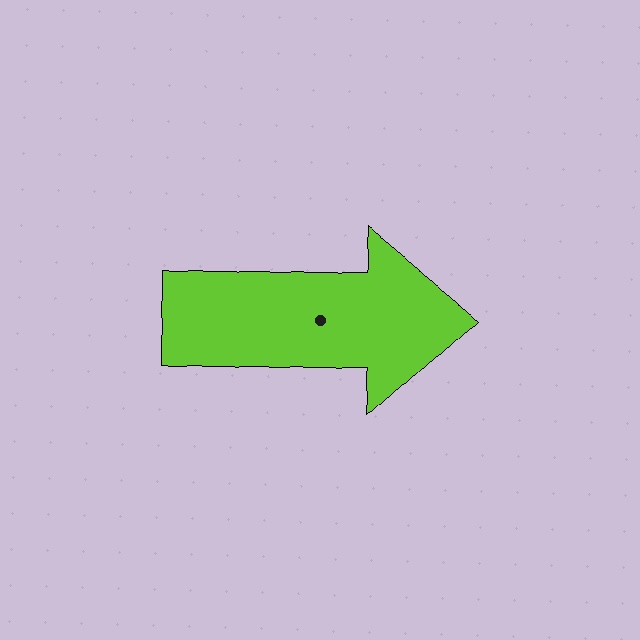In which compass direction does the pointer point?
East.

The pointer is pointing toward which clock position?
Roughly 3 o'clock.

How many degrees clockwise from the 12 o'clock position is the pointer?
Approximately 89 degrees.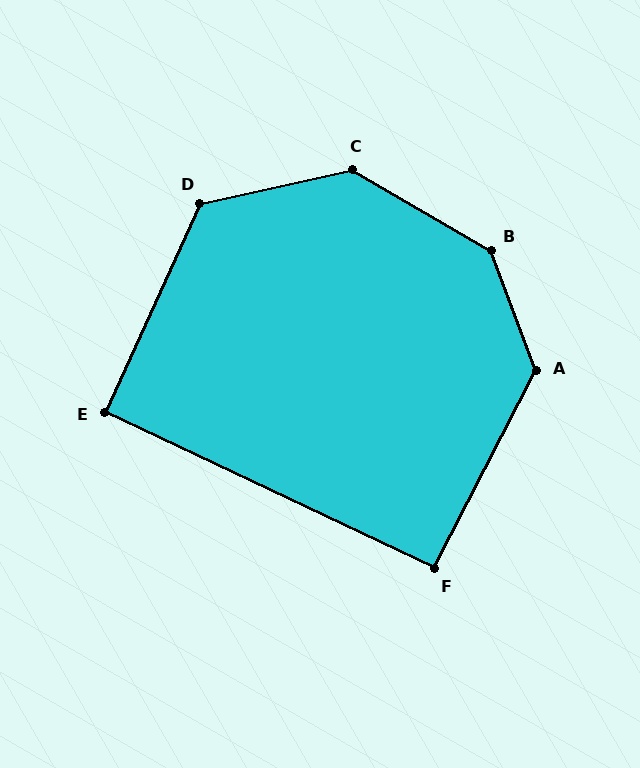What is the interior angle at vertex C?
Approximately 137 degrees (obtuse).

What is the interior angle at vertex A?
Approximately 132 degrees (obtuse).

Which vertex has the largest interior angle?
B, at approximately 141 degrees.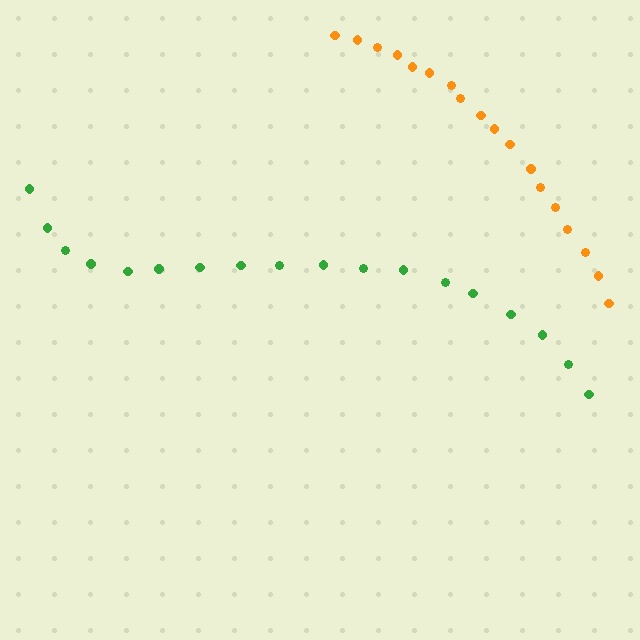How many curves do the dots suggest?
There are 2 distinct paths.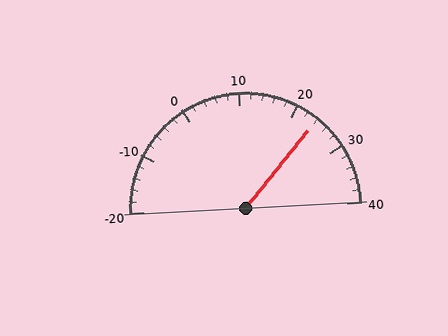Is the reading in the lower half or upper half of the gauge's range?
The reading is in the upper half of the range (-20 to 40).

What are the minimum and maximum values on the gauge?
The gauge ranges from -20 to 40.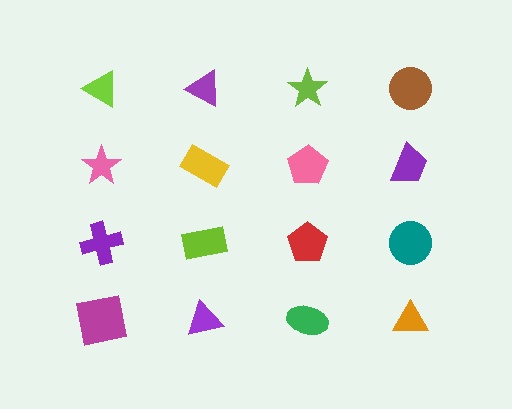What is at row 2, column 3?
A pink pentagon.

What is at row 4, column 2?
A purple triangle.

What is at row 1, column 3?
A lime star.